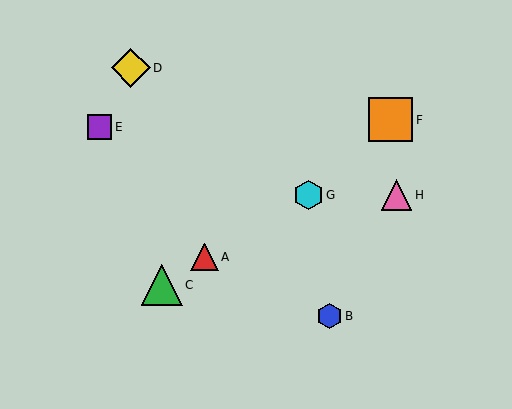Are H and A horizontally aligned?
No, H is at y≈195 and A is at y≈257.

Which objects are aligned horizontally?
Objects G, H are aligned horizontally.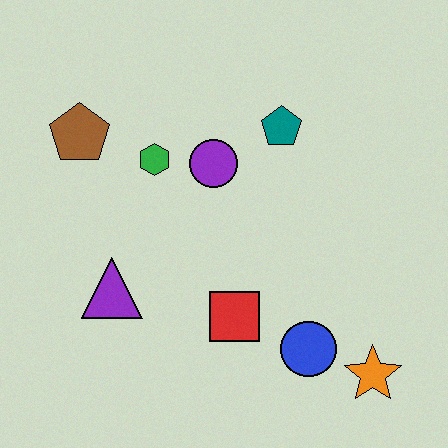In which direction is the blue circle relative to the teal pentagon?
The blue circle is below the teal pentagon.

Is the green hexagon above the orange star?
Yes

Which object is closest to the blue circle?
The orange star is closest to the blue circle.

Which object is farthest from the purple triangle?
The orange star is farthest from the purple triangle.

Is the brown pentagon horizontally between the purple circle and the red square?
No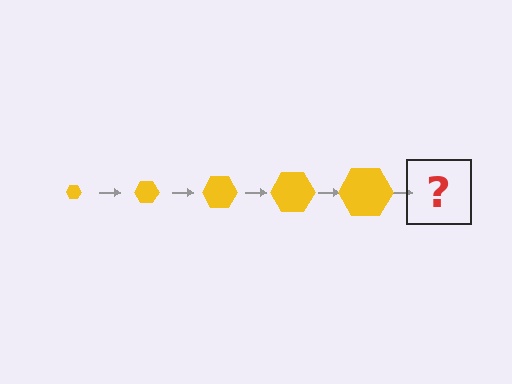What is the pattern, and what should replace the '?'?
The pattern is that the hexagon gets progressively larger each step. The '?' should be a yellow hexagon, larger than the previous one.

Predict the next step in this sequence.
The next step is a yellow hexagon, larger than the previous one.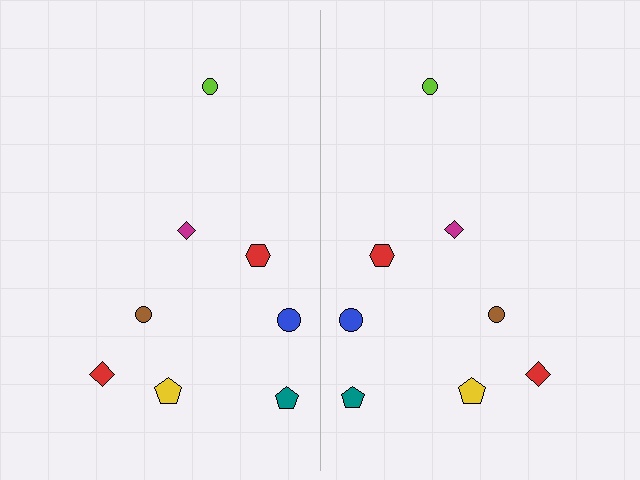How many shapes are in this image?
There are 16 shapes in this image.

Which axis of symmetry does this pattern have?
The pattern has a vertical axis of symmetry running through the center of the image.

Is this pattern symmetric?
Yes, this pattern has bilateral (reflection) symmetry.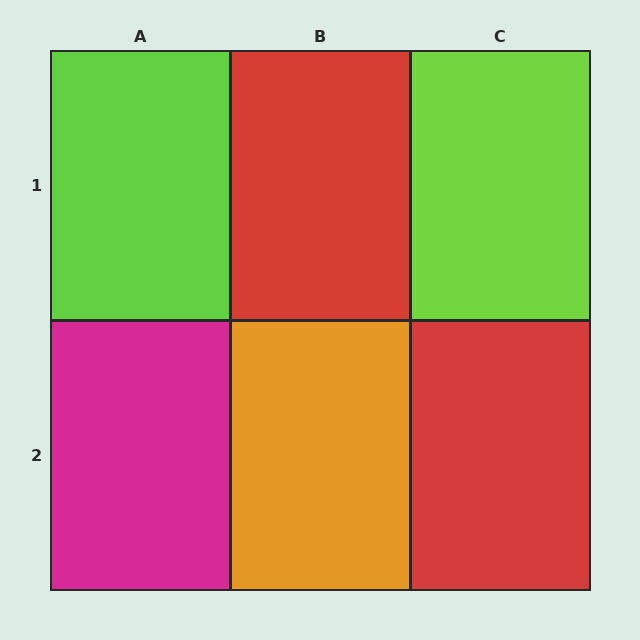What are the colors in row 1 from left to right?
Lime, red, lime.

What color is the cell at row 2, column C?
Red.